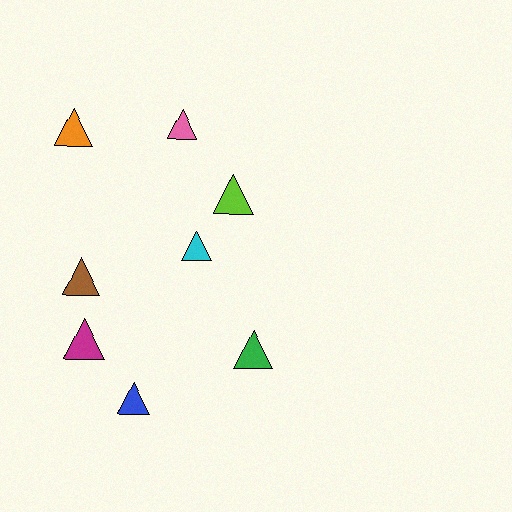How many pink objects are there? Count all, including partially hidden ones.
There is 1 pink object.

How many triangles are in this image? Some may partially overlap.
There are 8 triangles.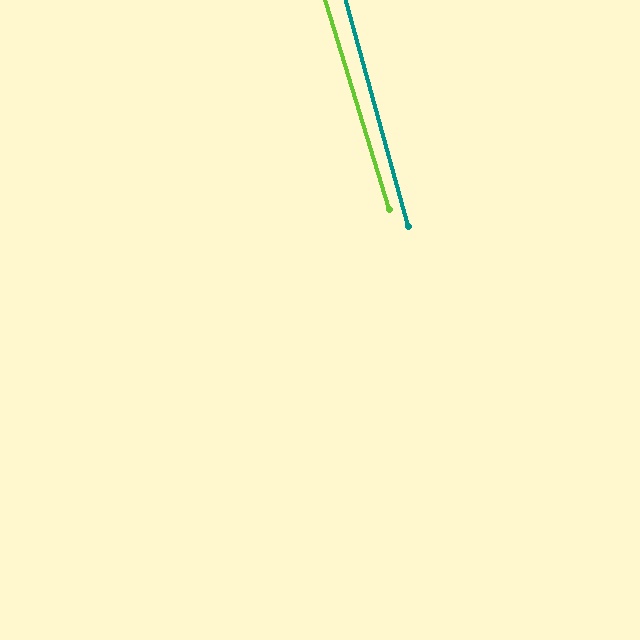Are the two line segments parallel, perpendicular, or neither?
Parallel — their directions differ by only 1.7°.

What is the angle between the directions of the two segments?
Approximately 2 degrees.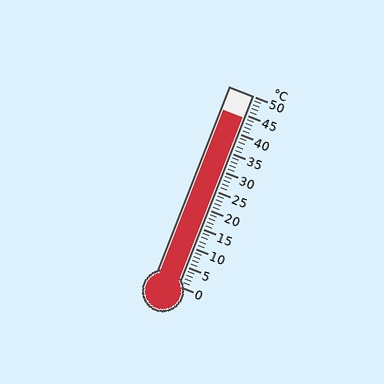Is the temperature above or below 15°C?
The temperature is above 15°C.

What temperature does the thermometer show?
The thermometer shows approximately 44°C.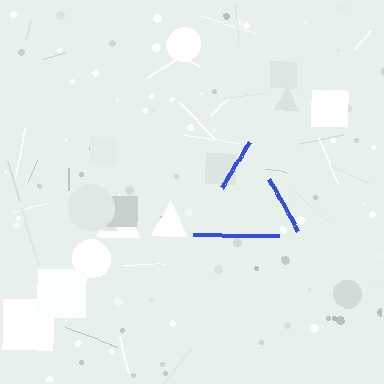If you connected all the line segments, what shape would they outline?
They would outline a triangle.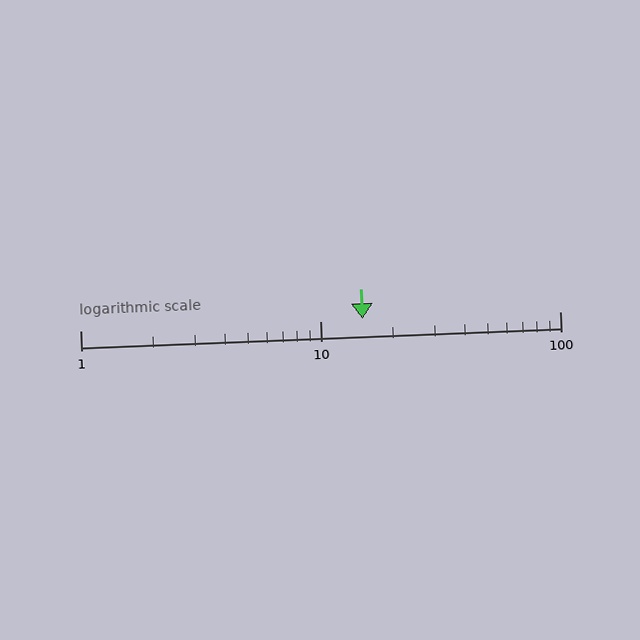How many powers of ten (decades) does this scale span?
The scale spans 2 decades, from 1 to 100.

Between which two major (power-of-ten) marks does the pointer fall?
The pointer is between 10 and 100.